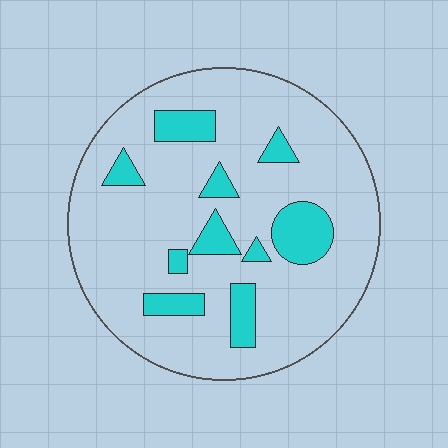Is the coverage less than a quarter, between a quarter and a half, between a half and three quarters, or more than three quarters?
Less than a quarter.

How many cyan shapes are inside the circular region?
10.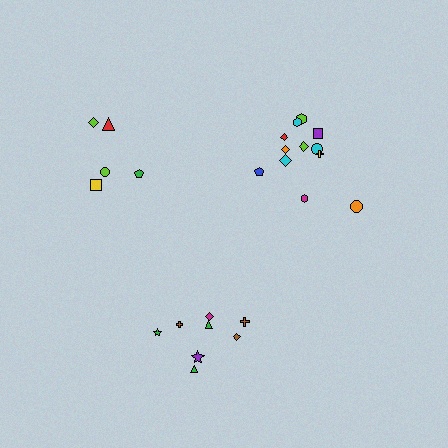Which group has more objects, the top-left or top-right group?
The top-right group.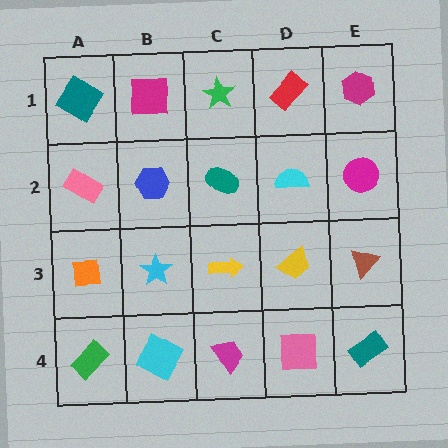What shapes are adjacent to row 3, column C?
A teal ellipse (row 2, column C), a magenta trapezoid (row 4, column C), a cyan star (row 3, column B), a yellow trapezoid (row 3, column D).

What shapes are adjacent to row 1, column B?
A blue hexagon (row 2, column B), a teal diamond (row 1, column A), a green star (row 1, column C).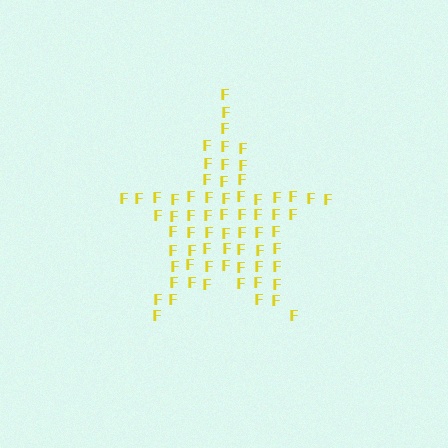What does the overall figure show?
The overall figure shows a star.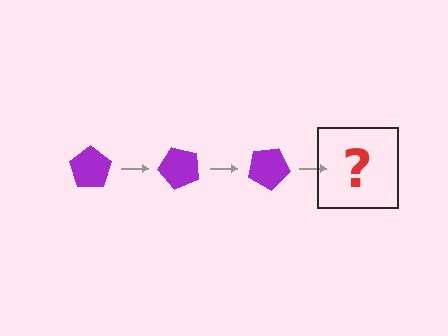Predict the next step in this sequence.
The next step is a purple pentagon rotated 150 degrees.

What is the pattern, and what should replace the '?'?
The pattern is that the pentagon rotates 50 degrees each step. The '?' should be a purple pentagon rotated 150 degrees.